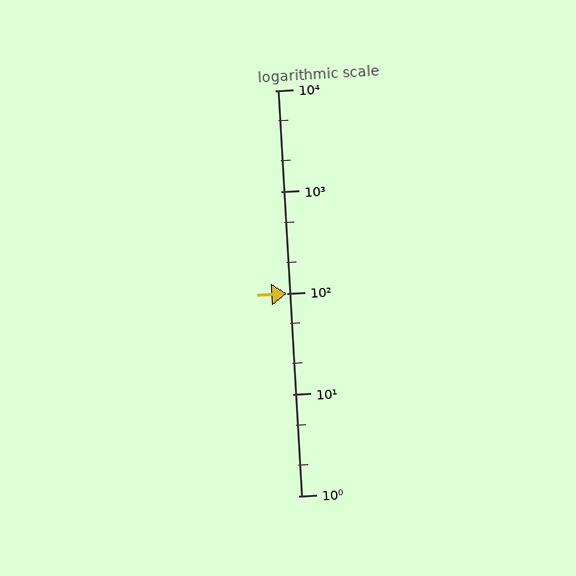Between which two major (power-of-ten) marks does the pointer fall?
The pointer is between 100 and 1000.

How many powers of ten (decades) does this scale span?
The scale spans 4 decades, from 1 to 10000.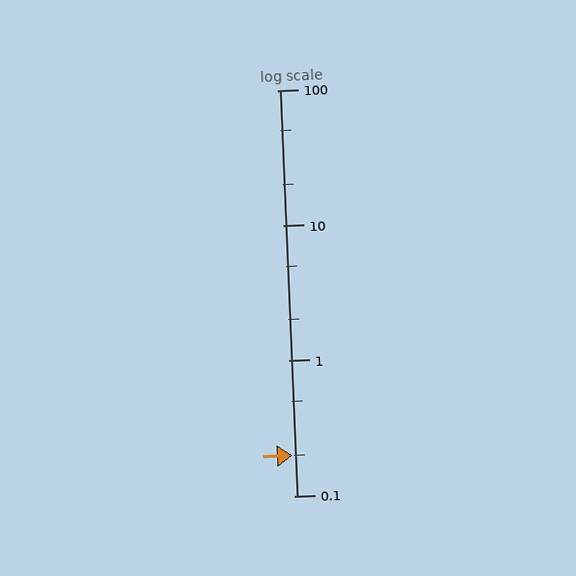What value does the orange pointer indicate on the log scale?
The pointer indicates approximately 0.2.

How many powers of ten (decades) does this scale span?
The scale spans 3 decades, from 0.1 to 100.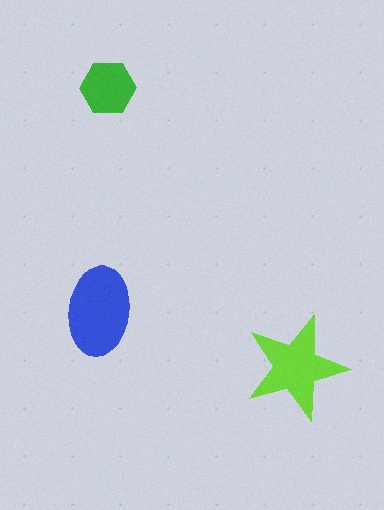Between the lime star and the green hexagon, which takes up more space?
The lime star.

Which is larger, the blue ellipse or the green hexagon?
The blue ellipse.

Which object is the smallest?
The green hexagon.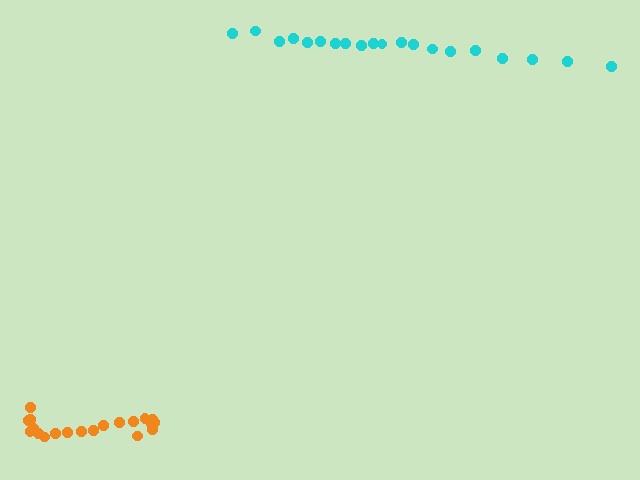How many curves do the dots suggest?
There are 2 distinct paths.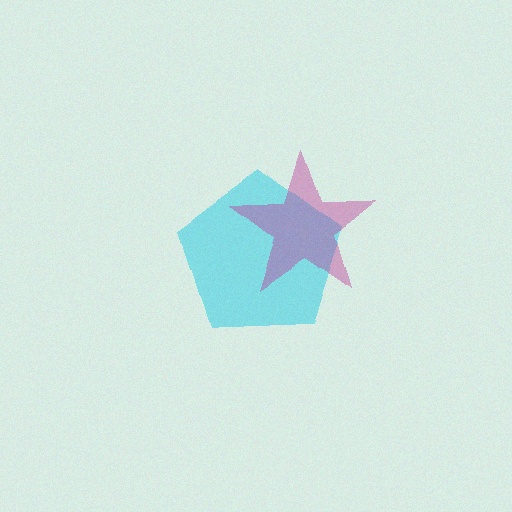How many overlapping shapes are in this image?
There are 2 overlapping shapes in the image.